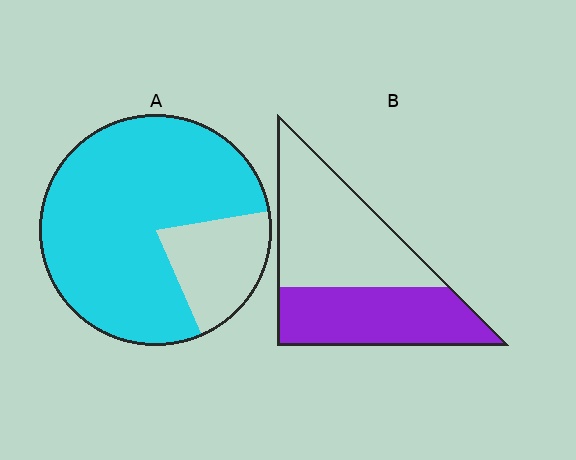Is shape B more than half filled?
No.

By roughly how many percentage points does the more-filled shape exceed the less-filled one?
By roughly 35 percentage points (A over B).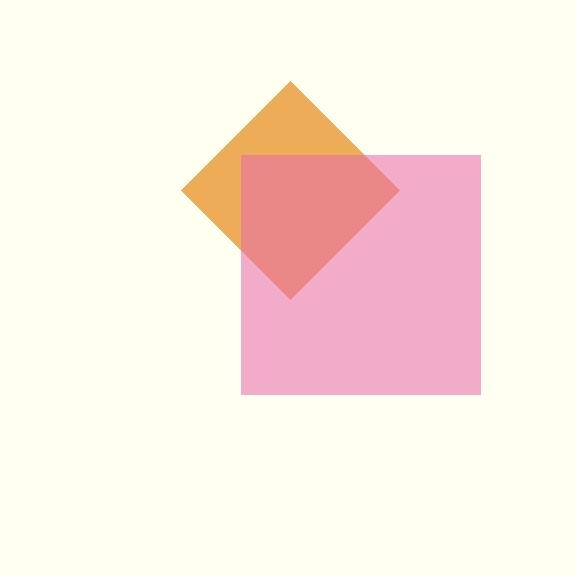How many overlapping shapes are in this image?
There are 2 overlapping shapes in the image.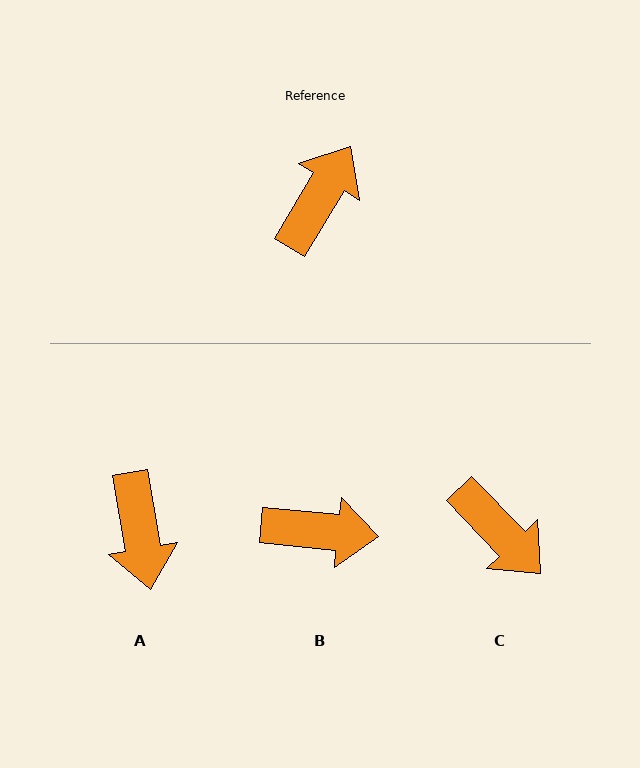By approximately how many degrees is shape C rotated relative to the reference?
Approximately 105 degrees clockwise.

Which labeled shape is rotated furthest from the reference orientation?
A, about 139 degrees away.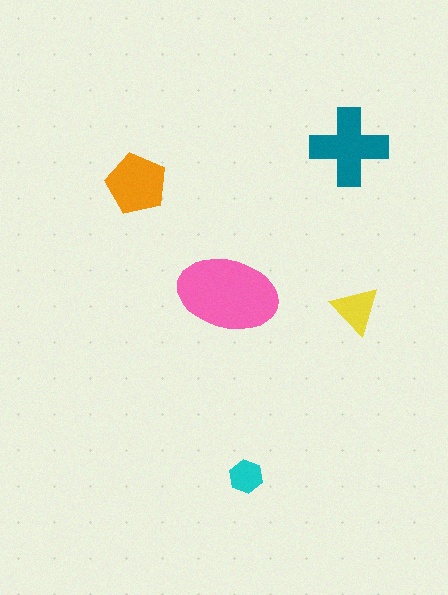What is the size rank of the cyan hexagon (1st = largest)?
5th.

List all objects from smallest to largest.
The cyan hexagon, the yellow triangle, the orange pentagon, the teal cross, the pink ellipse.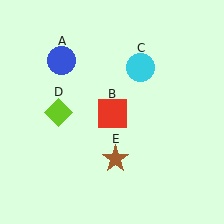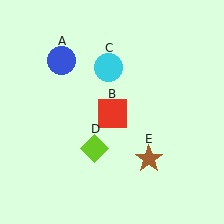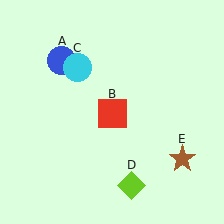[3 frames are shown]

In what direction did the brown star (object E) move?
The brown star (object E) moved right.